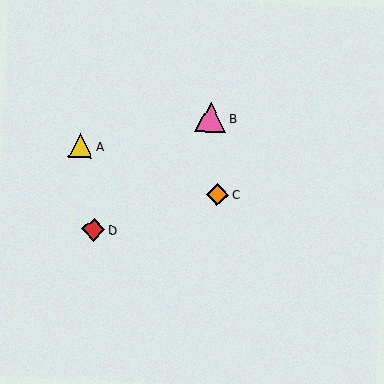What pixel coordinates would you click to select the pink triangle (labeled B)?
Click at (211, 117) to select the pink triangle B.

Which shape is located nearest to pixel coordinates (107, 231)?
The red diamond (labeled D) at (94, 229) is nearest to that location.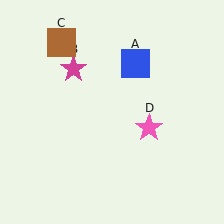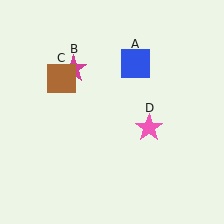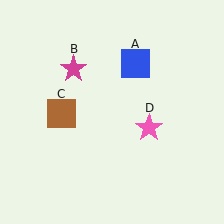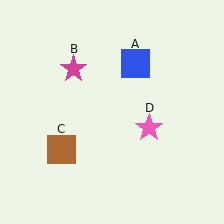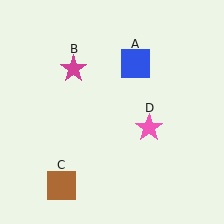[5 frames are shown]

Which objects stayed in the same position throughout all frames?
Blue square (object A) and magenta star (object B) and pink star (object D) remained stationary.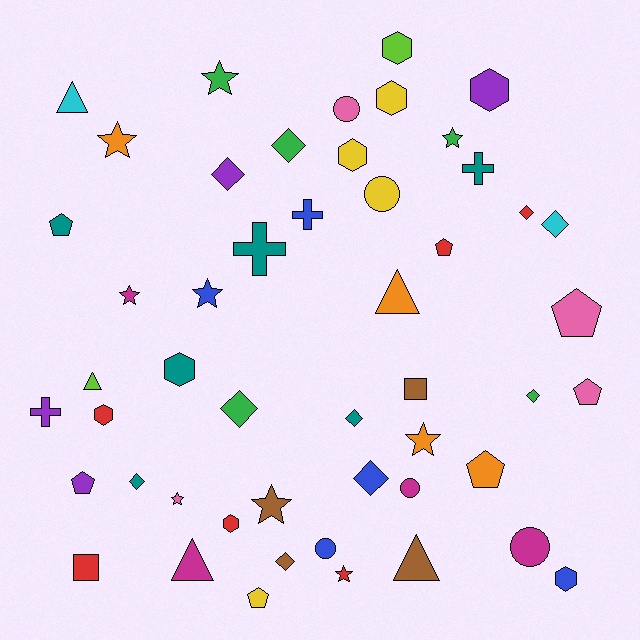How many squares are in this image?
There are 2 squares.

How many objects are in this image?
There are 50 objects.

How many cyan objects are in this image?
There are 2 cyan objects.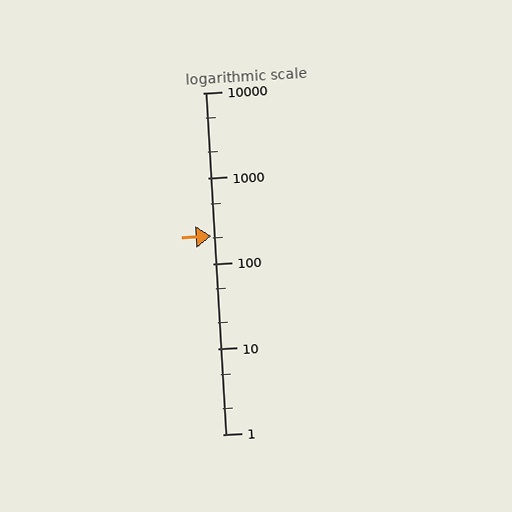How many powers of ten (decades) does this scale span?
The scale spans 4 decades, from 1 to 10000.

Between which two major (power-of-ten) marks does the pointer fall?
The pointer is between 100 and 1000.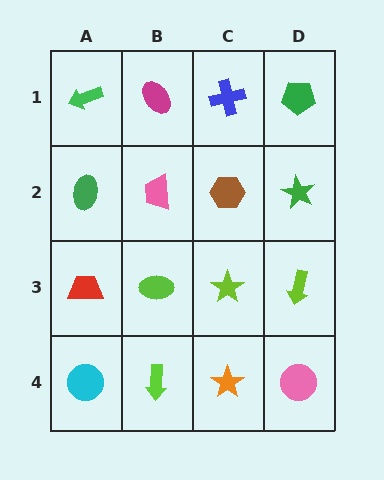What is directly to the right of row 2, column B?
A brown hexagon.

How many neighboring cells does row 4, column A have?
2.